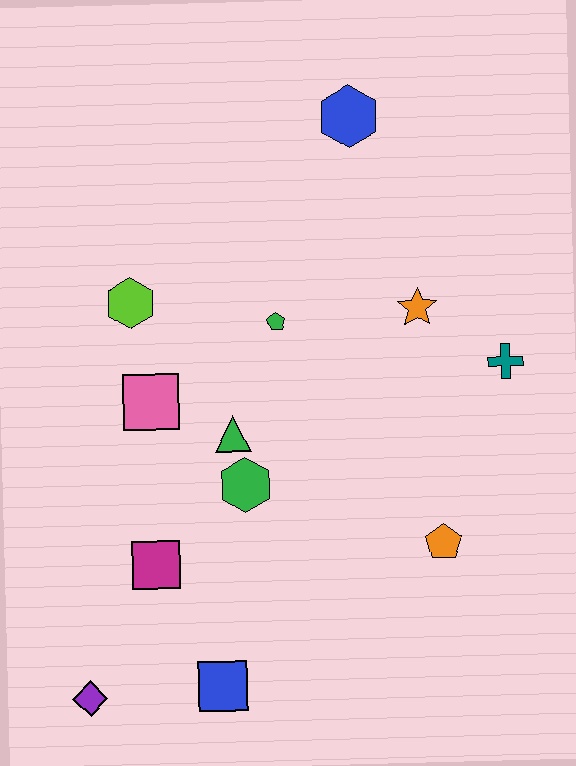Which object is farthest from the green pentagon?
The purple diamond is farthest from the green pentagon.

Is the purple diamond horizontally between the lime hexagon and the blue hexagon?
No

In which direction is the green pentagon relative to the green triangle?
The green pentagon is above the green triangle.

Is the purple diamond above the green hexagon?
No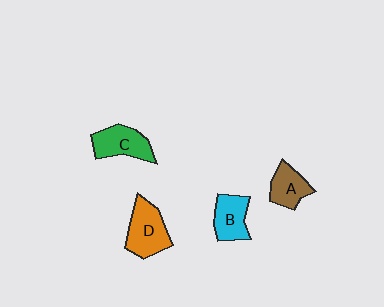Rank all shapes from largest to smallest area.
From largest to smallest: D (orange), C (green), B (cyan), A (brown).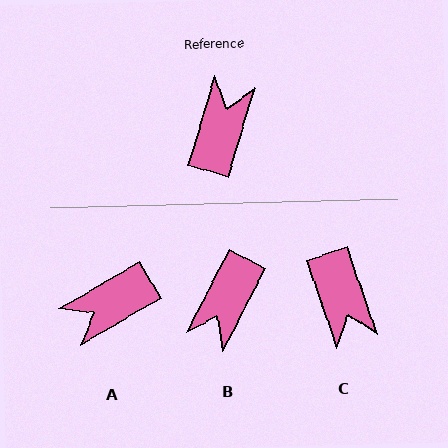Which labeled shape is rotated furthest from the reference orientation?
B, about 170 degrees away.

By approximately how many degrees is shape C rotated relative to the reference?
Approximately 144 degrees clockwise.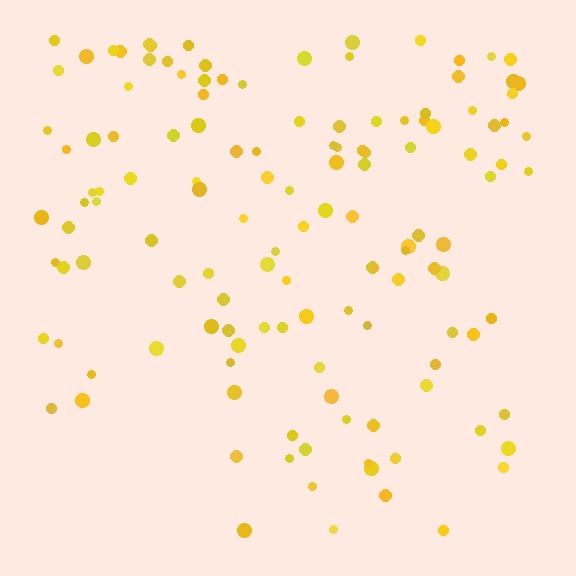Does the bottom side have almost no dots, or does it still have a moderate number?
Still a moderate number, just noticeably fewer than the top.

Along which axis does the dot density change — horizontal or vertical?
Vertical.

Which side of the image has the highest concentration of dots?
The top.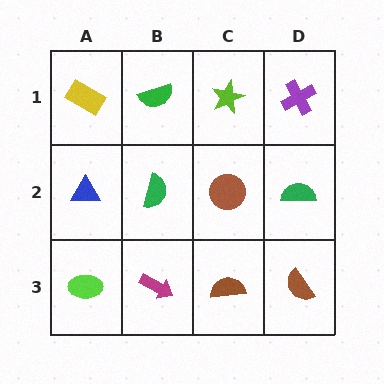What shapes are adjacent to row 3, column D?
A green semicircle (row 2, column D), a brown semicircle (row 3, column C).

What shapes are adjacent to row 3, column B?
A green semicircle (row 2, column B), a lime ellipse (row 3, column A), a brown semicircle (row 3, column C).